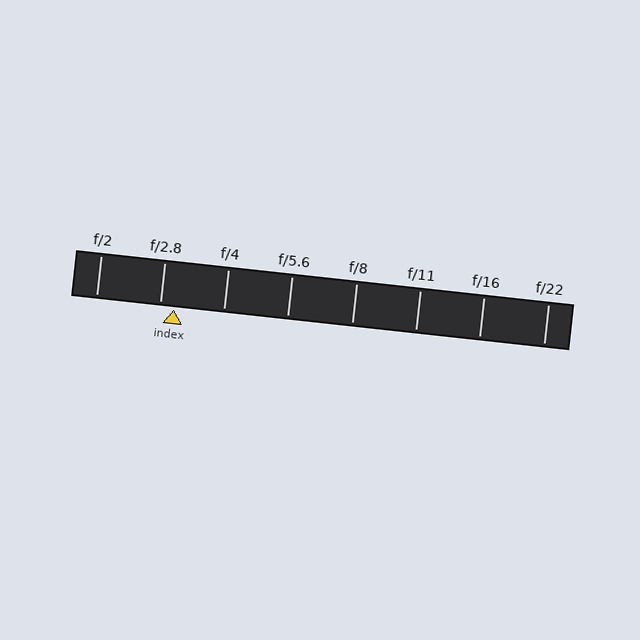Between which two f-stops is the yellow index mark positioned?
The index mark is between f/2.8 and f/4.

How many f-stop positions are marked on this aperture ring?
There are 8 f-stop positions marked.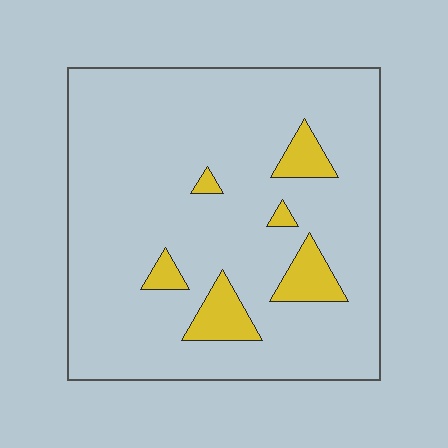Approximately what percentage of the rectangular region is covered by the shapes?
Approximately 10%.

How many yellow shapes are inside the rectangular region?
6.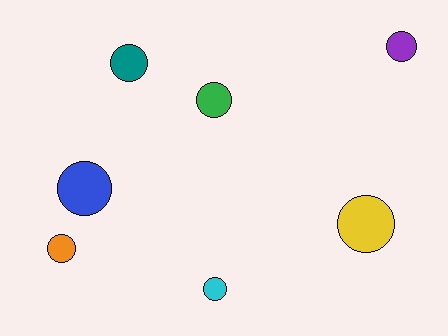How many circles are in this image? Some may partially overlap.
There are 7 circles.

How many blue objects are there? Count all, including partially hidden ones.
There is 1 blue object.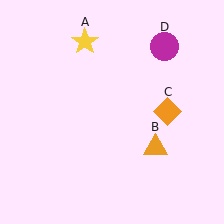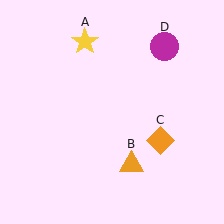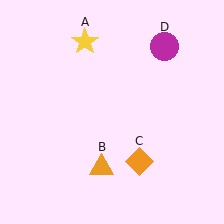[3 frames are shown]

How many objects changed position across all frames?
2 objects changed position: orange triangle (object B), orange diamond (object C).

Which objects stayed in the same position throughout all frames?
Yellow star (object A) and magenta circle (object D) remained stationary.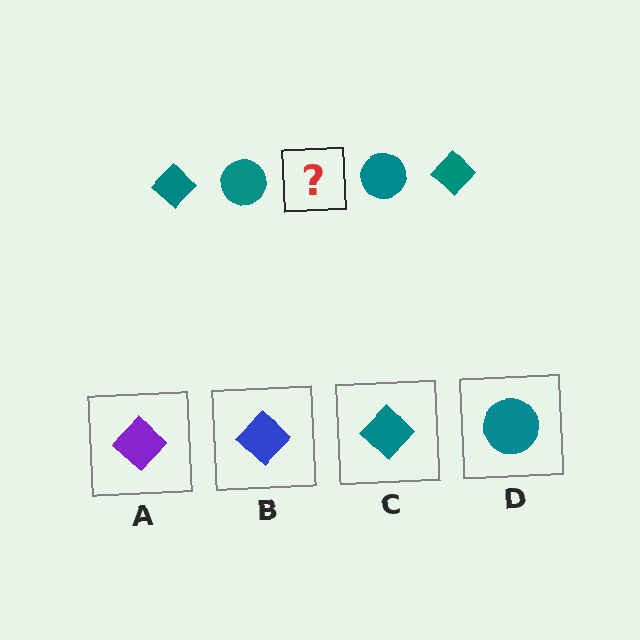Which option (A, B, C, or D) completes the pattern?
C.